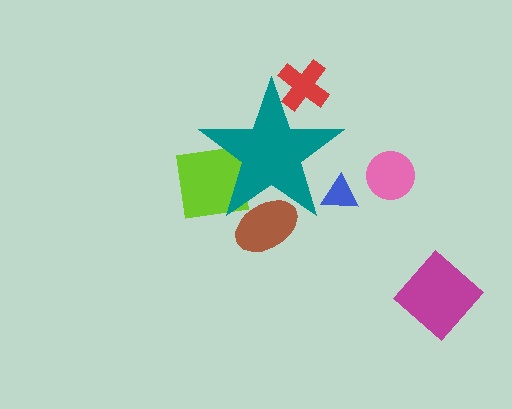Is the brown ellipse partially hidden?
Yes, the brown ellipse is partially hidden behind the teal star.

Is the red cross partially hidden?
Yes, the red cross is partially hidden behind the teal star.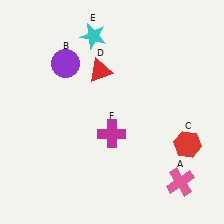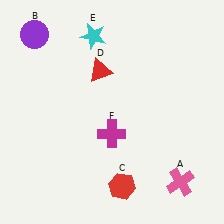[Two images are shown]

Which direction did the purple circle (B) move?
The purple circle (B) moved left.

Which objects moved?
The objects that moved are: the purple circle (B), the red hexagon (C).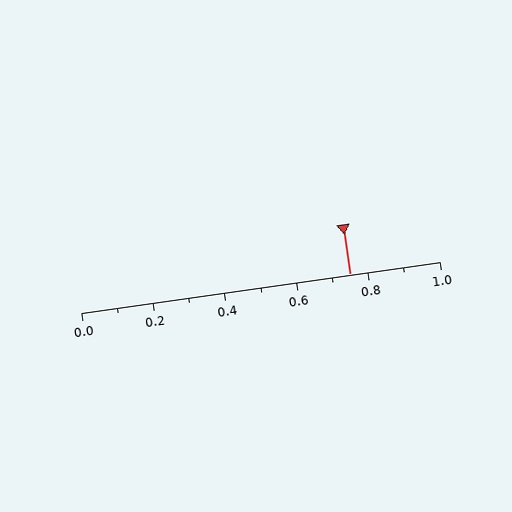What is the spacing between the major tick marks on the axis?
The major ticks are spaced 0.2 apart.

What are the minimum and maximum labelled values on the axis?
The axis runs from 0.0 to 1.0.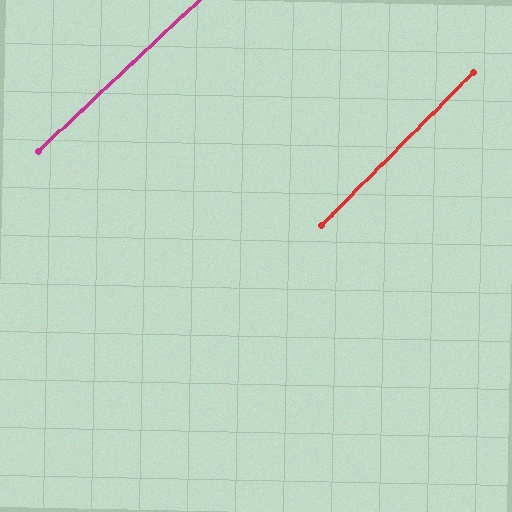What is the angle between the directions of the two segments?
Approximately 2 degrees.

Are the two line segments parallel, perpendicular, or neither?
Parallel — their directions differ by only 1.9°.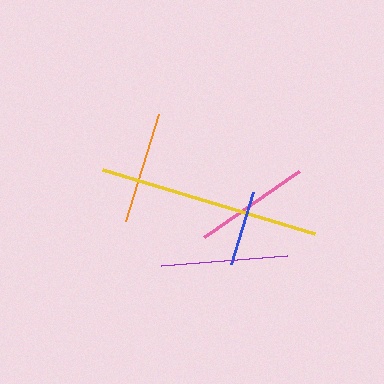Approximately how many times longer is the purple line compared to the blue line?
The purple line is approximately 1.7 times the length of the blue line.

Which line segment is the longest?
The yellow line is the longest at approximately 222 pixels.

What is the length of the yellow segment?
The yellow segment is approximately 222 pixels long.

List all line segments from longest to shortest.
From longest to shortest: yellow, purple, pink, orange, blue.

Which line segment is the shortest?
The blue line is the shortest at approximately 76 pixels.